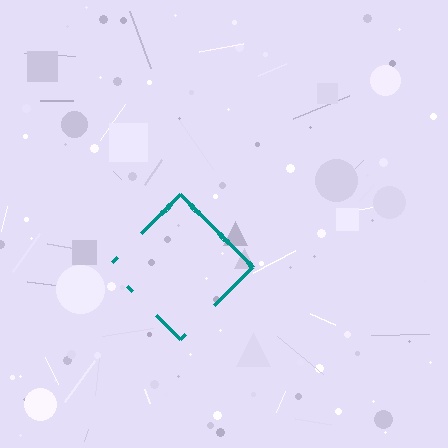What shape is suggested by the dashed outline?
The dashed outline suggests a diamond.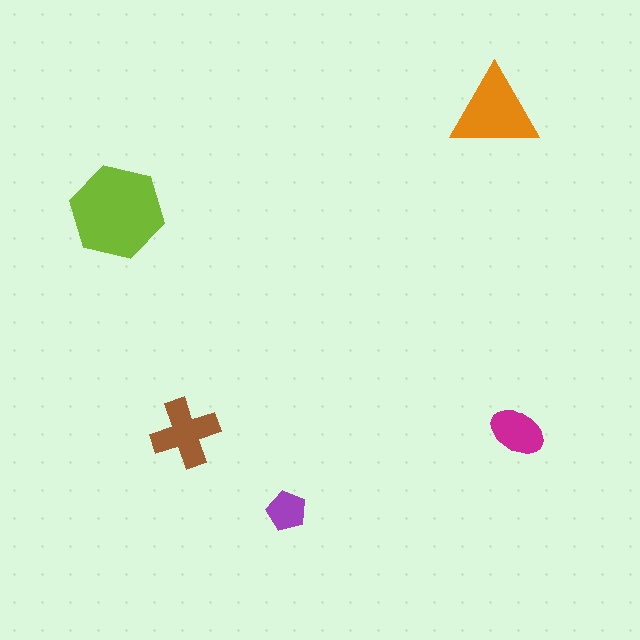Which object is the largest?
The lime hexagon.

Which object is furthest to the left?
The lime hexagon is leftmost.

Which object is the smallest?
The purple pentagon.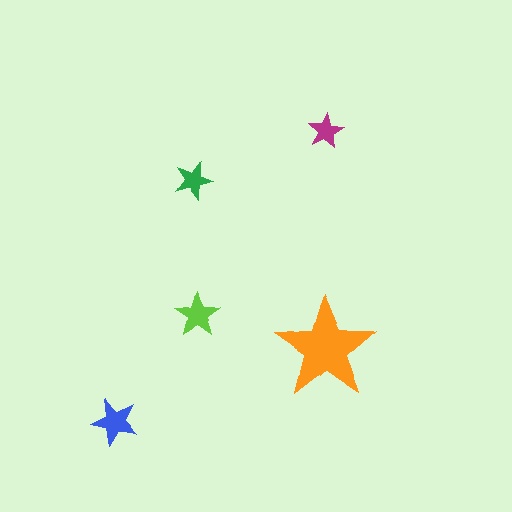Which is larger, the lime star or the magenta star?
The lime one.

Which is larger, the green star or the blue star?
The blue one.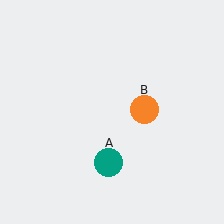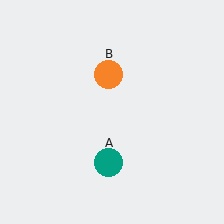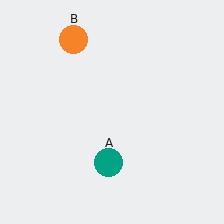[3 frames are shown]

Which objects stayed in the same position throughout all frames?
Teal circle (object A) remained stationary.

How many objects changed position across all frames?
1 object changed position: orange circle (object B).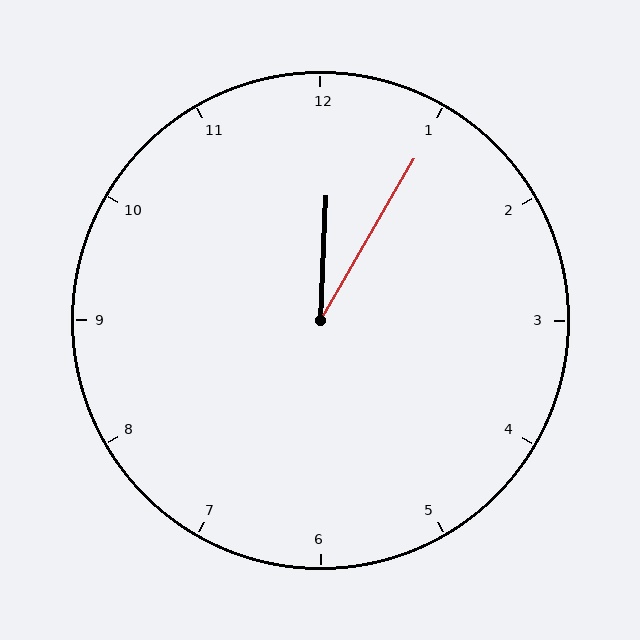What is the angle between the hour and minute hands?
Approximately 28 degrees.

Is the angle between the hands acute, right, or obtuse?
It is acute.